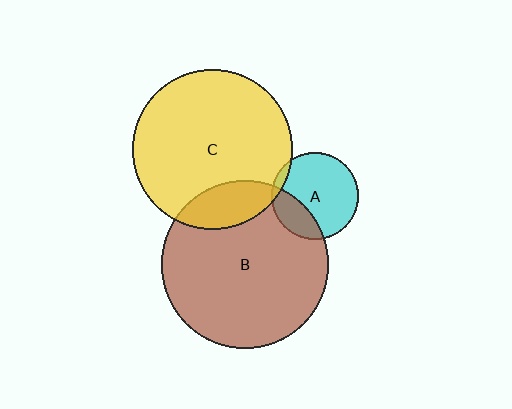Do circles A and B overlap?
Yes.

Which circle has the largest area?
Circle B (brown).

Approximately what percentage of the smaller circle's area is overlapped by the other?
Approximately 25%.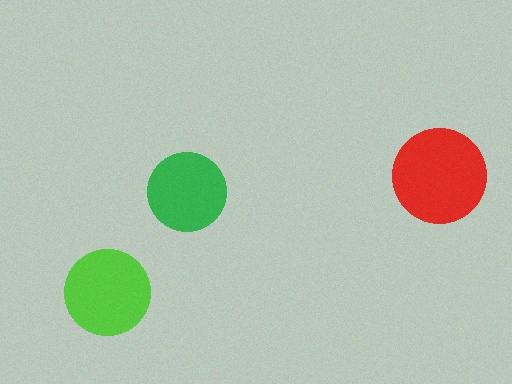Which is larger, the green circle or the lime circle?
The lime one.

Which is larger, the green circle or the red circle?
The red one.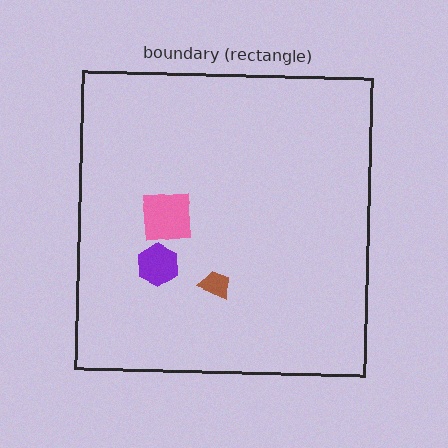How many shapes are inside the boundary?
3 inside, 0 outside.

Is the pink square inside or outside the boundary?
Inside.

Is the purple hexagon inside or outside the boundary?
Inside.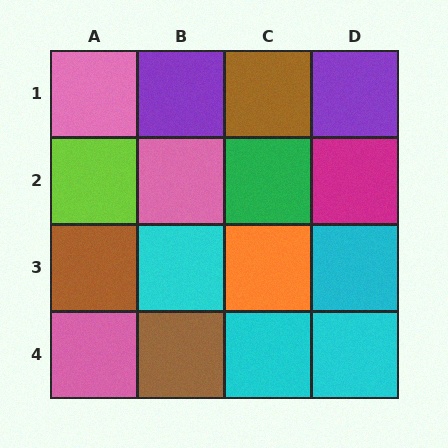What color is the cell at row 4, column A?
Pink.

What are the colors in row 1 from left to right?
Pink, purple, brown, purple.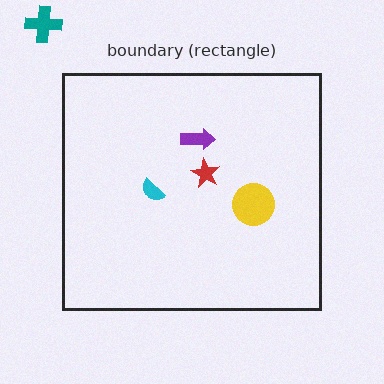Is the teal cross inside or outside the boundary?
Outside.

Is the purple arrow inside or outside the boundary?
Inside.